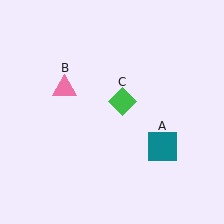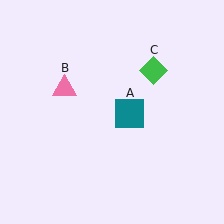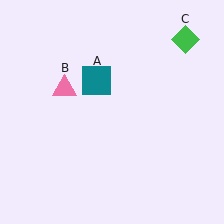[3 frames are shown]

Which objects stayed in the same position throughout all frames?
Pink triangle (object B) remained stationary.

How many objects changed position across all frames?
2 objects changed position: teal square (object A), green diamond (object C).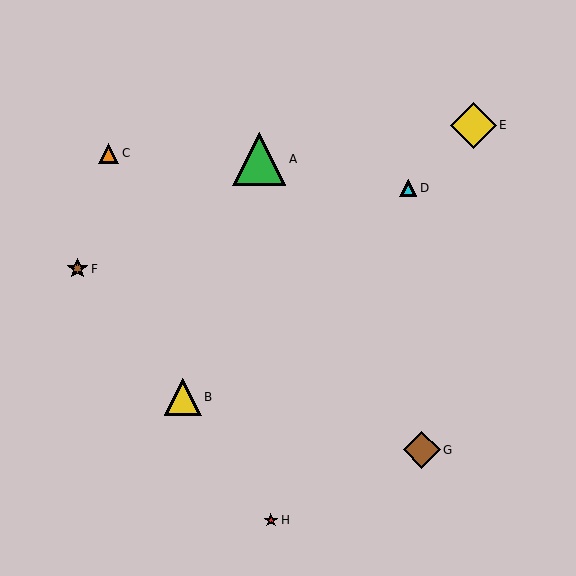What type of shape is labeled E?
Shape E is a yellow diamond.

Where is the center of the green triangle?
The center of the green triangle is at (259, 159).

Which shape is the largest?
The green triangle (labeled A) is the largest.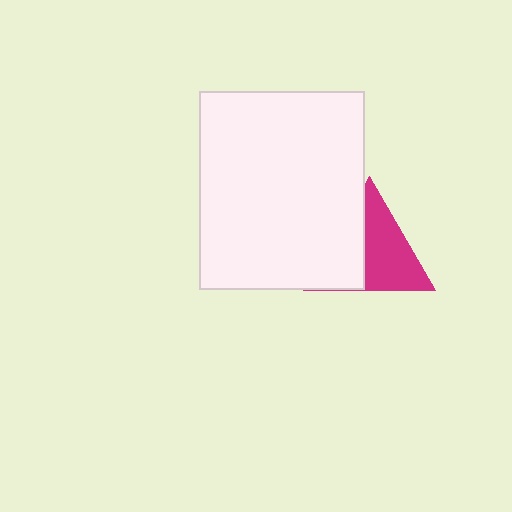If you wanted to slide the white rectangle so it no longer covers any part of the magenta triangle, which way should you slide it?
Slide it left — that is the most direct way to separate the two shapes.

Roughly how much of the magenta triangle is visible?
About half of it is visible (roughly 57%).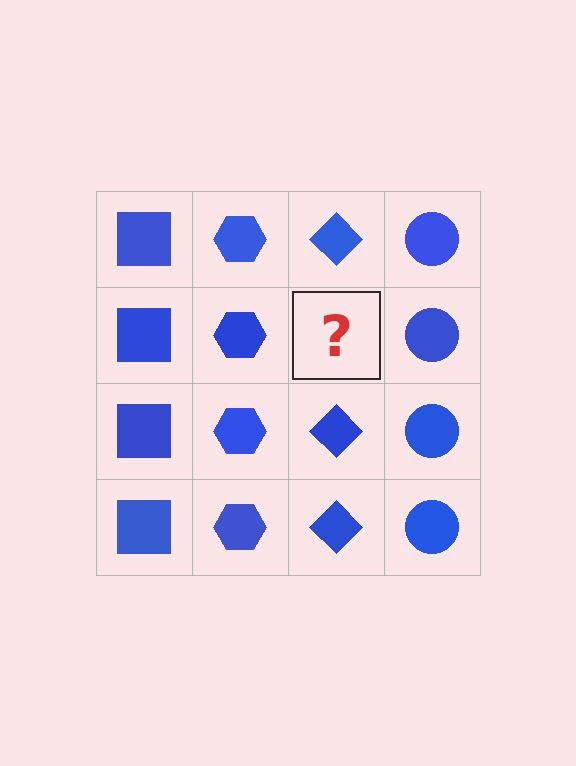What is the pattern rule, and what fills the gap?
The rule is that each column has a consistent shape. The gap should be filled with a blue diamond.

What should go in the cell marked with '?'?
The missing cell should contain a blue diamond.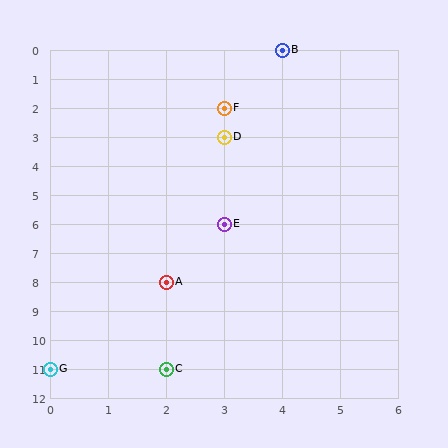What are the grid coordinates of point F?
Point F is at grid coordinates (3, 2).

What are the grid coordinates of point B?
Point B is at grid coordinates (4, 0).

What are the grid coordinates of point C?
Point C is at grid coordinates (2, 11).